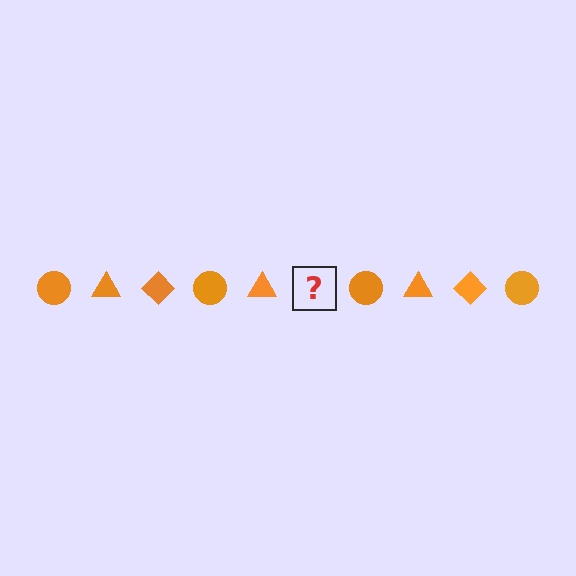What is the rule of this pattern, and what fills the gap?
The rule is that the pattern cycles through circle, triangle, diamond shapes in orange. The gap should be filled with an orange diamond.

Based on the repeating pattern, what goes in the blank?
The blank should be an orange diamond.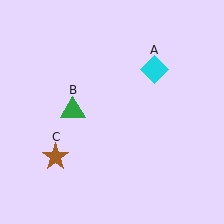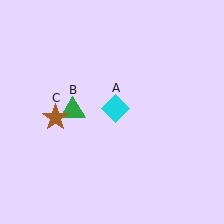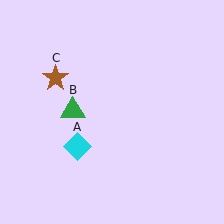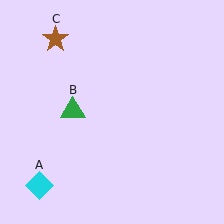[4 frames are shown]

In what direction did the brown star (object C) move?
The brown star (object C) moved up.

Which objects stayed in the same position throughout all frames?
Green triangle (object B) remained stationary.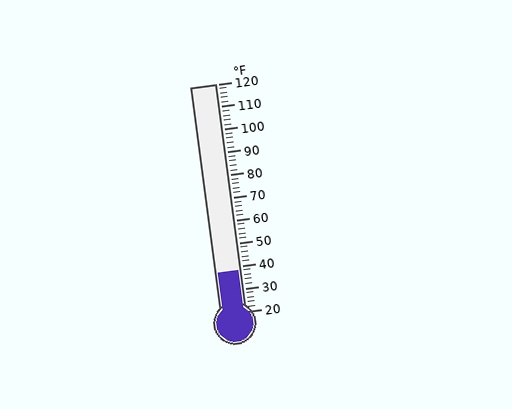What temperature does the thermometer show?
The thermometer shows approximately 38°F.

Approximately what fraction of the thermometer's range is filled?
The thermometer is filled to approximately 20% of its range.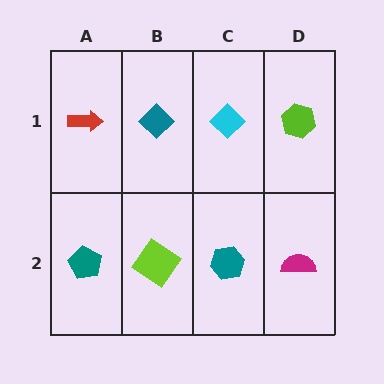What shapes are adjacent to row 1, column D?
A magenta semicircle (row 2, column D), a cyan diamond (row 1, column C).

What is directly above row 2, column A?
A red arrow.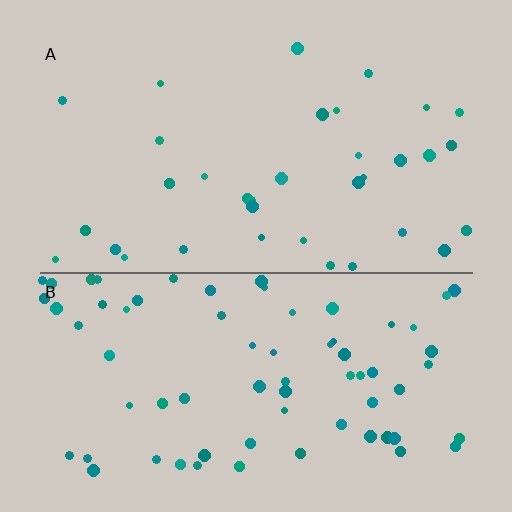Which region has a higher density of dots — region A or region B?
B (the bottom).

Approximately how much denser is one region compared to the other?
Approximately 2.1× — region B over region A.